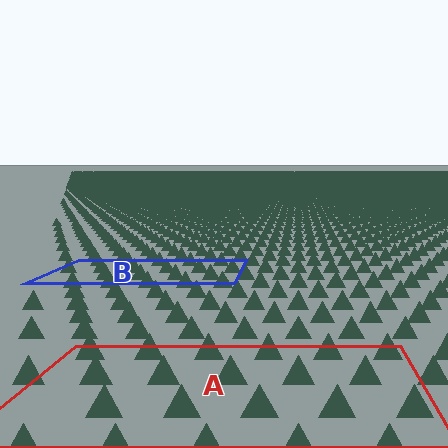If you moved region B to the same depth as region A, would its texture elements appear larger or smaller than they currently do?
They would appear larger. At a closer depth, the same texture elements are projected at a bigger on-screen size.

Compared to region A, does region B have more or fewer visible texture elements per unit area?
Region B has more texture elements per unit area — they are packed more densely because it is farther away.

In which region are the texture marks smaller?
The texture marks are smaller in region B, because it is farther away.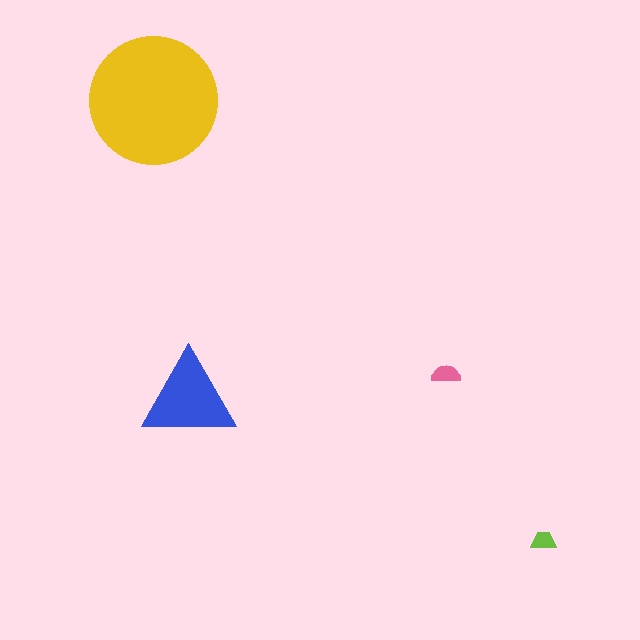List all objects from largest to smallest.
The yellow circle, the blue triangle, the pink semicircle, the lime trapezoid.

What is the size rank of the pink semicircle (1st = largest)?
3rd.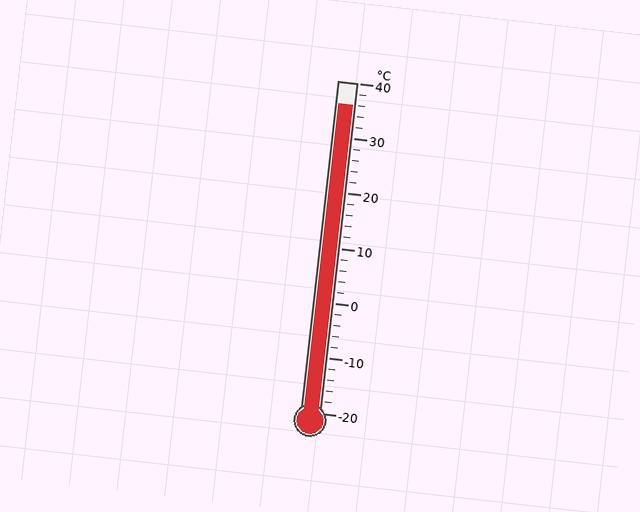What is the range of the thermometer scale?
The thermometer scale ranges from -20°C to 40°C.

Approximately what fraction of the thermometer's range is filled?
The thermometer is filled to approximately 95% of its range.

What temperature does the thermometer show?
The thermometer shows approximately 36°C.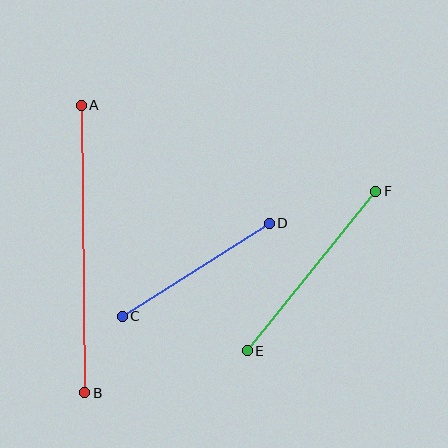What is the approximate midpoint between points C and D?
The midpoint is at approximately (196, 270) pixels.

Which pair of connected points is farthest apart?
Points A and B are farthest apart.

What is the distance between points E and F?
The distance is approximately 205 pixels.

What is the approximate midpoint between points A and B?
The midpoint is at approximately (83, 249) pixels.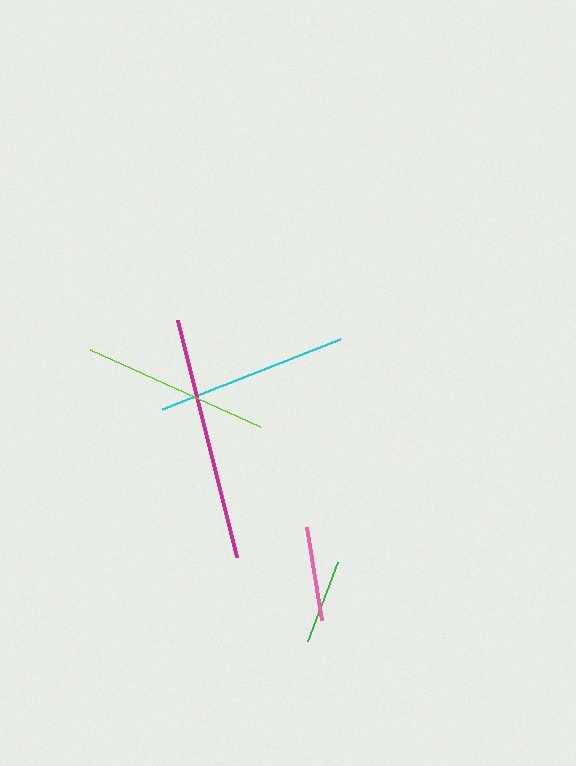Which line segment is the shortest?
The green line is the shortest at approximately 84 pixels.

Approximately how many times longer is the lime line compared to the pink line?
The lime line is approximately 2.0 times the length of the pink line.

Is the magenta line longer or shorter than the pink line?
The magenta line is longer than the pink line.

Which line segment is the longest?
The magenta line is the longest at approximately 244 pixels.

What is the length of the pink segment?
The pink segment is approximately 95 pixels long.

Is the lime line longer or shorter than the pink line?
The lime line is longer than the pink line.